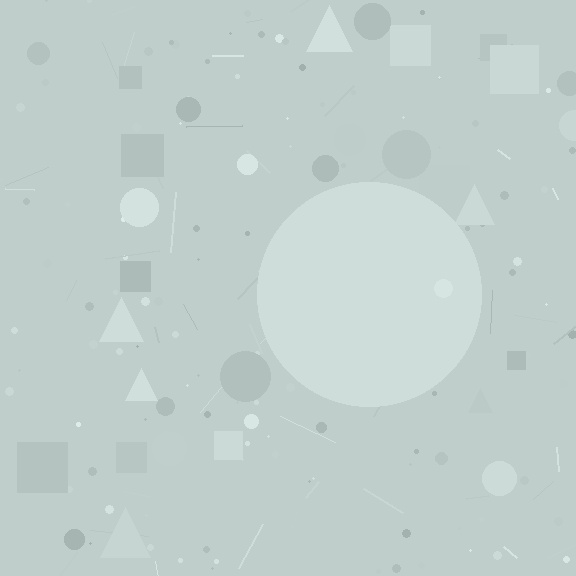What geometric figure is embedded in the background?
A circle is embedded in the background.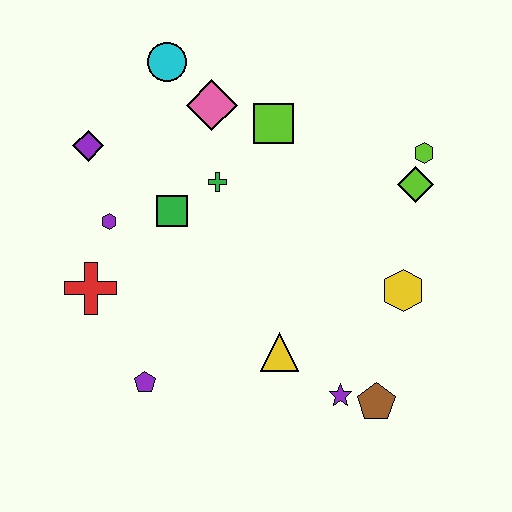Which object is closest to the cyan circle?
The pink diamond is closest to the cyan circle.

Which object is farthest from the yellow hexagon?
The purple diamond is farthest from the yellow hexagon.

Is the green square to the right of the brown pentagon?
No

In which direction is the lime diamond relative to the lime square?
The lime diamond is to the right of the lime square.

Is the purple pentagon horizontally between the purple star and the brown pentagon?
No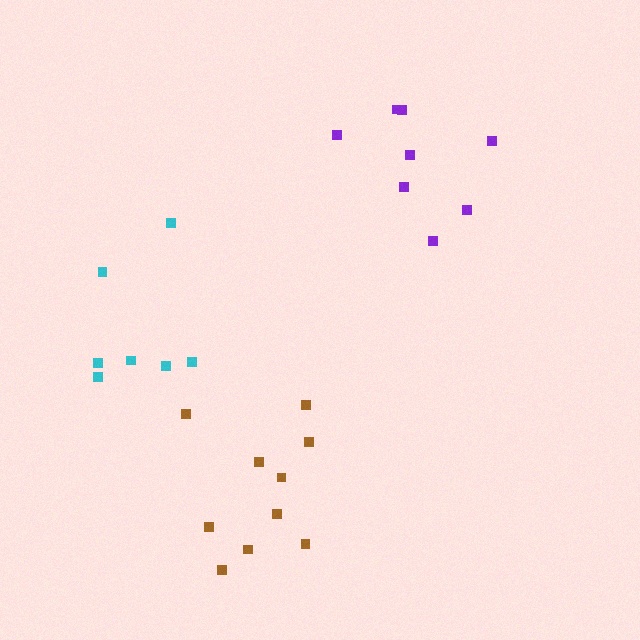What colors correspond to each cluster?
The clusters are colored: cyan, purple, brown.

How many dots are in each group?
Group 1: 7 dots, Group 2: 8 dots, Group 3: 10 dots (25 total).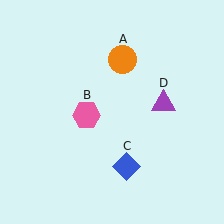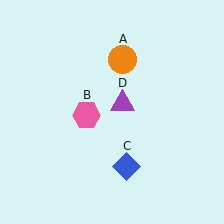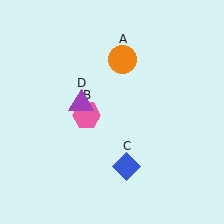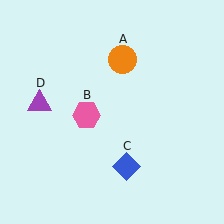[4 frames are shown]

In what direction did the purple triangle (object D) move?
The purple triangle (object D) moved left.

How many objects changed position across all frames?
1 object changed position: purple triangle (object D).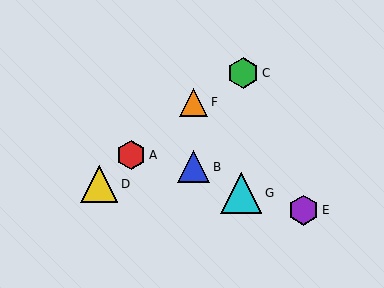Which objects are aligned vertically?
Objects B, F are aligned vertically.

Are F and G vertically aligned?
No, F is at x≈194 and G is at x≈241.